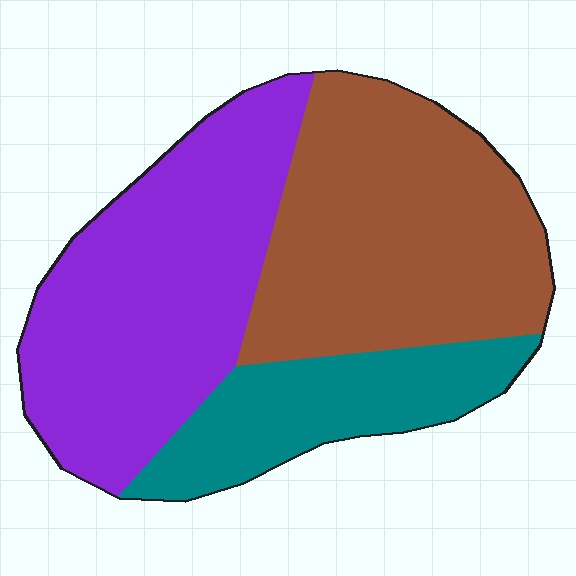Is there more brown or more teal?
Brown.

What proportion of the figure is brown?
Brown takes up about two fifths (2/5) of the figure.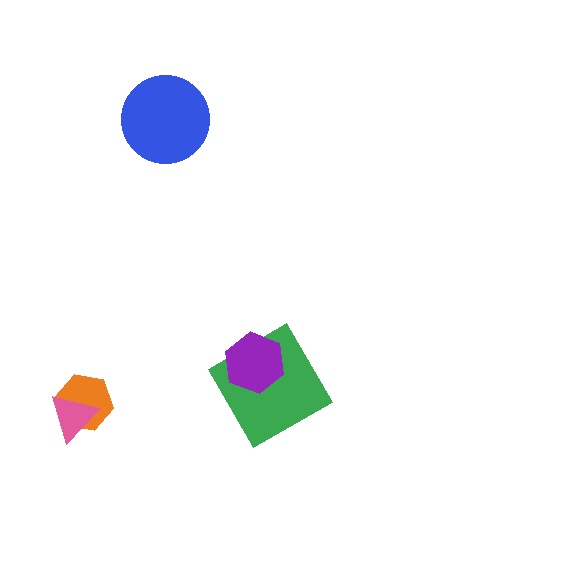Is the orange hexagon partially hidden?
Yes, it is partially covered by another shape.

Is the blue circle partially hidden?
No, no other shape covers it.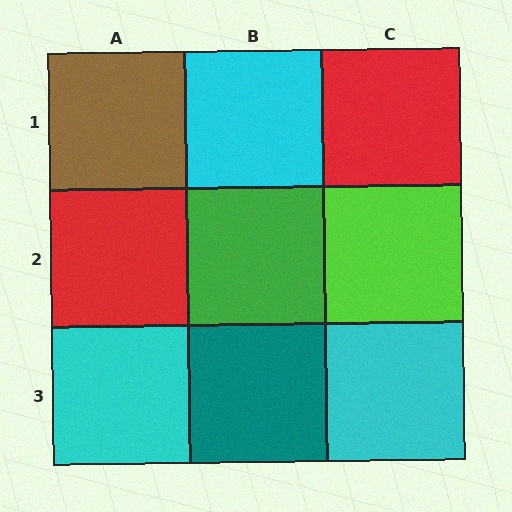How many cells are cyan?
3 cells are cyan.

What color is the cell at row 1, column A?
Brown.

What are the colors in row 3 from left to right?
Cyan, teal, cyan.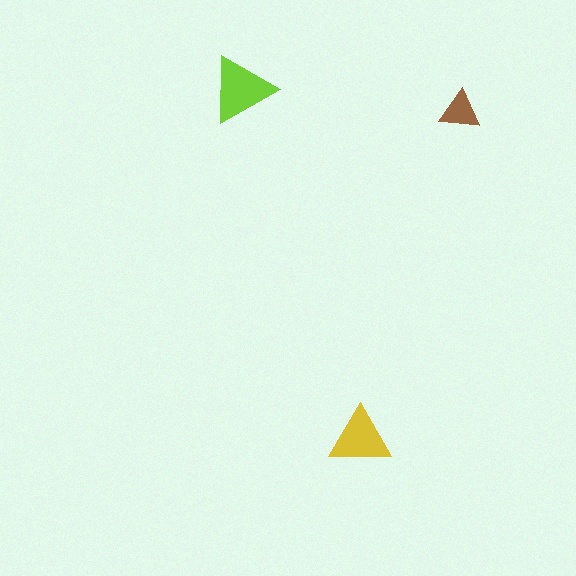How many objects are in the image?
There are 3 objects in the image.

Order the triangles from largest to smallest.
the lime one, the yellow one, the brown one.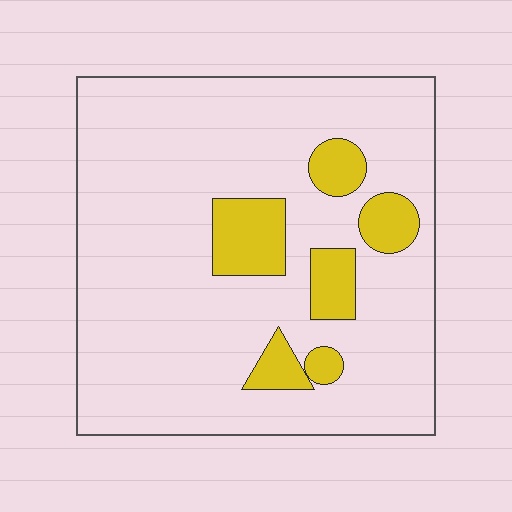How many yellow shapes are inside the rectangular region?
6.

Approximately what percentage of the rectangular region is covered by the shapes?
Approximately 15%.